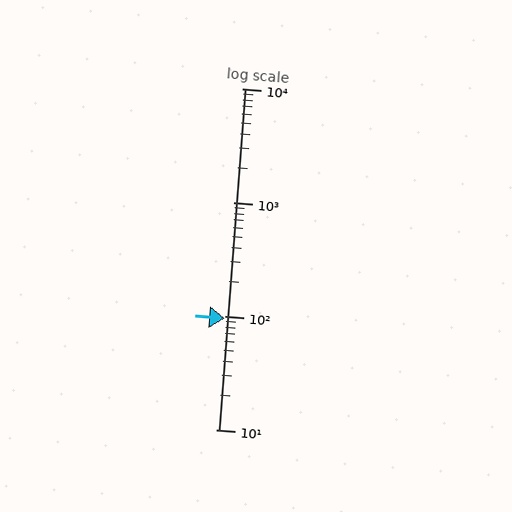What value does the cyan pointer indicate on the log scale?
The pointer indicates approximately 95.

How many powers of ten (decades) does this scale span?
The scale spans 3 decades, from 10 to 10000.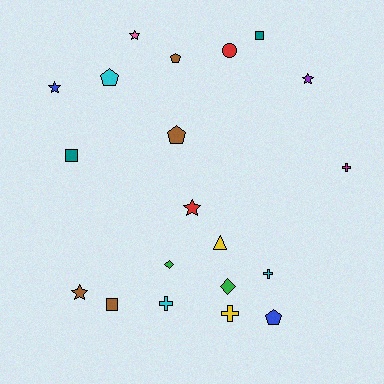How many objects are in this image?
There are 20 objects.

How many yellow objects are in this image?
There are 2 yellow objects.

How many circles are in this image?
There is 1 circle.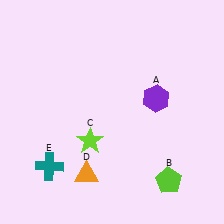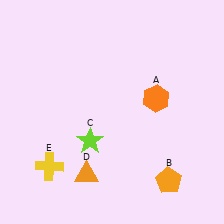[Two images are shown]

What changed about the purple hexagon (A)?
In Image 1, A is purple. In Image 2, it changed to orange.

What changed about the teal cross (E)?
In Image 1, E is teal. In Image 2, it changed to yellow.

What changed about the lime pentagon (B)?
In Image 1, B is lime. In Image 2, it changed to orange.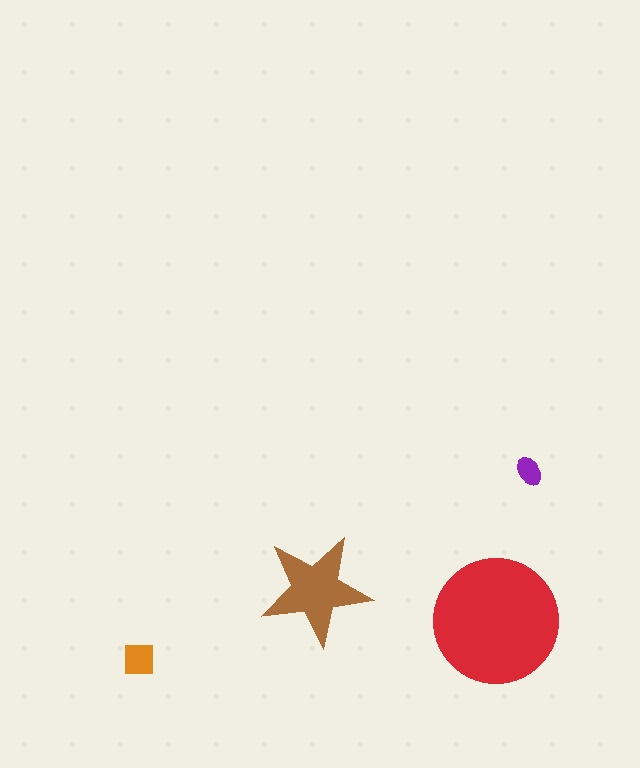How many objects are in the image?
There are 4 objects in the image.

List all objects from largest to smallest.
The red circle, the brown star, the orange square, the purple ellipse.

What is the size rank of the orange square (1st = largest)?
3rd.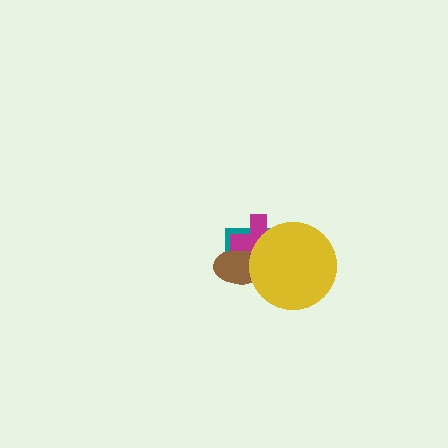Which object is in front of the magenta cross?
The yellow circle is in front of the magenta cross.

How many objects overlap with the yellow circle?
3 objects overlap with the yellow circle.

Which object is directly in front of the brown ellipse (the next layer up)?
The magenta cross is directly in front of the brown ellipse.